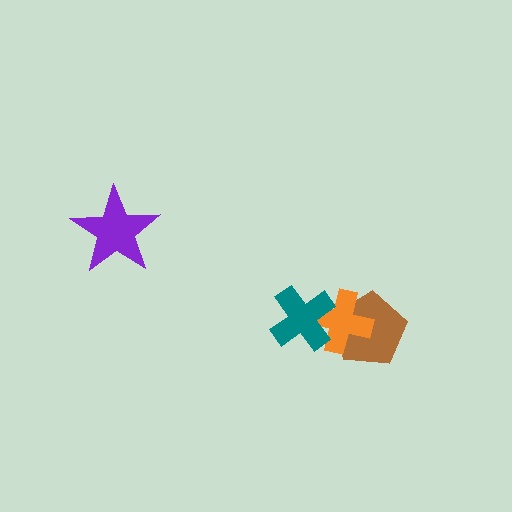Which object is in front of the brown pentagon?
The orange cross is in front of the brown pentagon.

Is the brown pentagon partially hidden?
Yes, it is partially covered by another shape.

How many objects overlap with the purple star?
0 objects overlap with the purple star.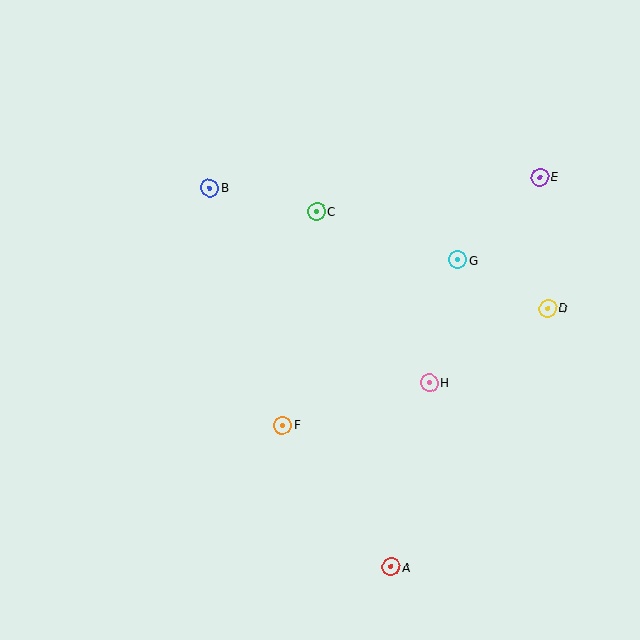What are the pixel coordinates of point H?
Point H is at (429, 383).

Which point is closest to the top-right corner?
Point E is closest to the top-right corner.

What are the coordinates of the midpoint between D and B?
The midpoint between D and B is at (379, 248).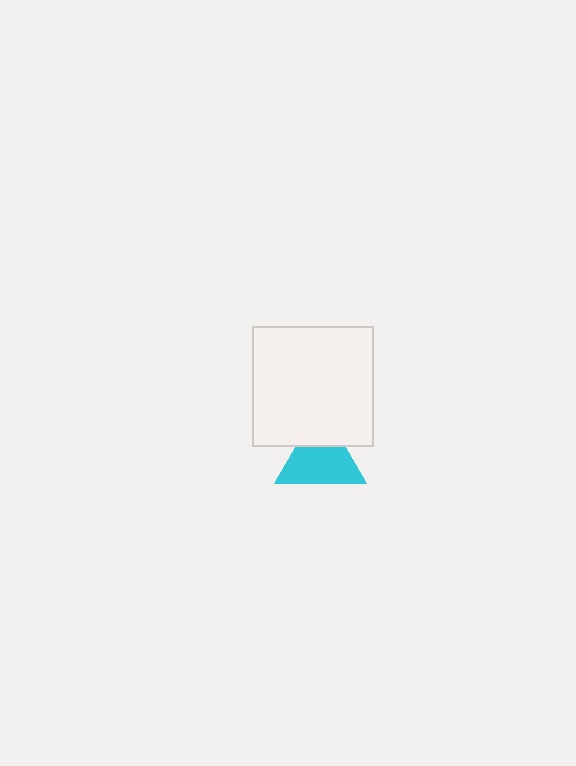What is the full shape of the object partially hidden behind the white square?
The partially hidden object is a cyan triangle.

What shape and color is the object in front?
The object in front is a white square.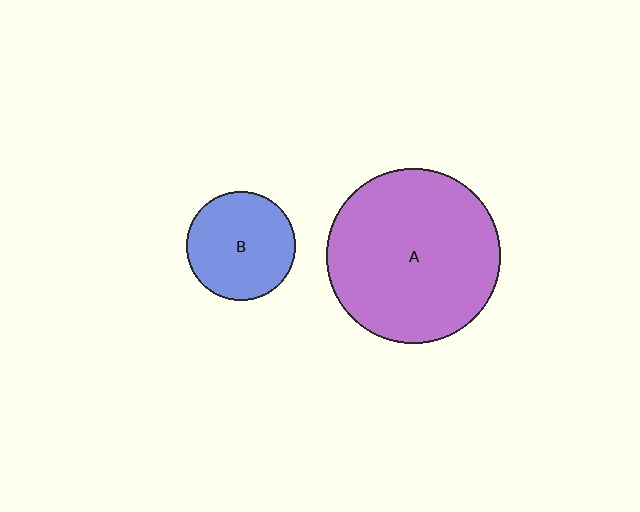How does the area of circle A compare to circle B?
Approximately 2.6 times.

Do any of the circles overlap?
No, none of the circles overlap.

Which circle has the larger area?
Circle A (purple).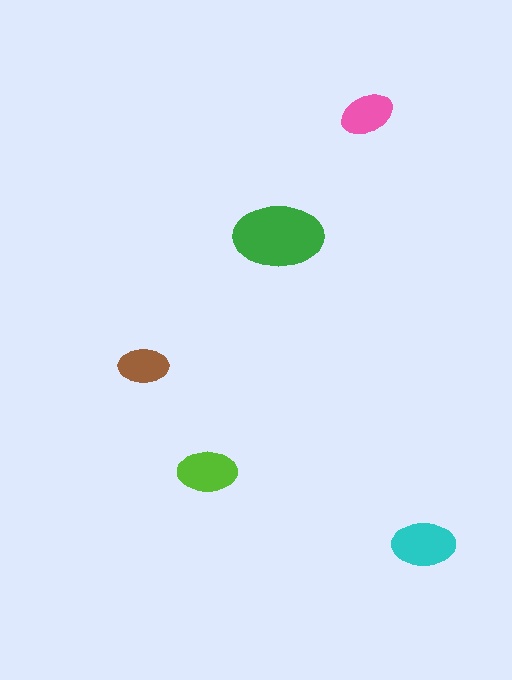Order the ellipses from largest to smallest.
the green one, the cyan one, the lime one, the pink one, the brown one.